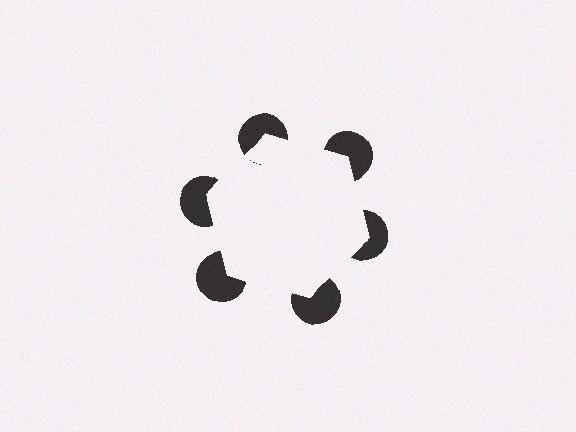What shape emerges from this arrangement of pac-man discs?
An illusory hexagon — its edges are inferred from the aligned wedge cuts in the pac-man discs, not physically drawn.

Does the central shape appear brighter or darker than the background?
It typically appears slightly brighter than the background, even though no actual brightness change is drawn.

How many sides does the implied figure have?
6 sides.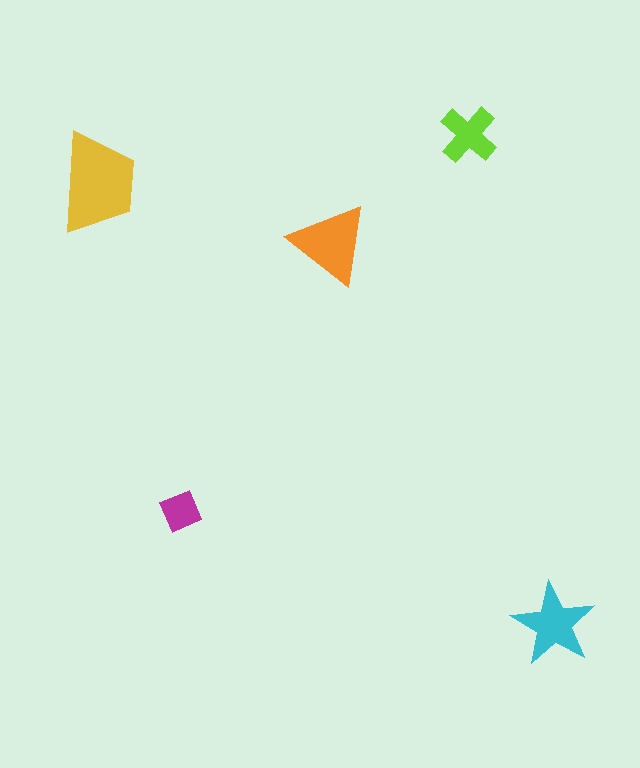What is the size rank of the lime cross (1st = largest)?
4th.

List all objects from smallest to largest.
The magenta diamond, the lime cross, the cyan star, the orange triangle, the yellow trapezoid.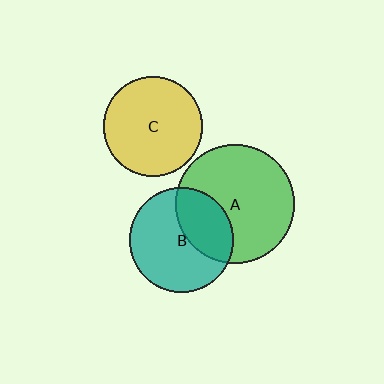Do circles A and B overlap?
Yes.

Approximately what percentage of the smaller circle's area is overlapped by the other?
Approximately 35%.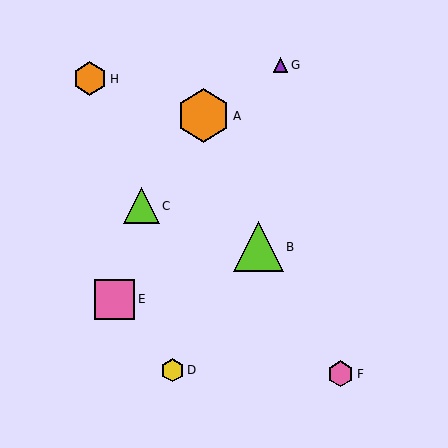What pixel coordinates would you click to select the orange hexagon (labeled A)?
Click at (203, 116) to select the orange hexagon A.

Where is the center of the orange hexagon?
The center of the orange hexagon is at (90, 79).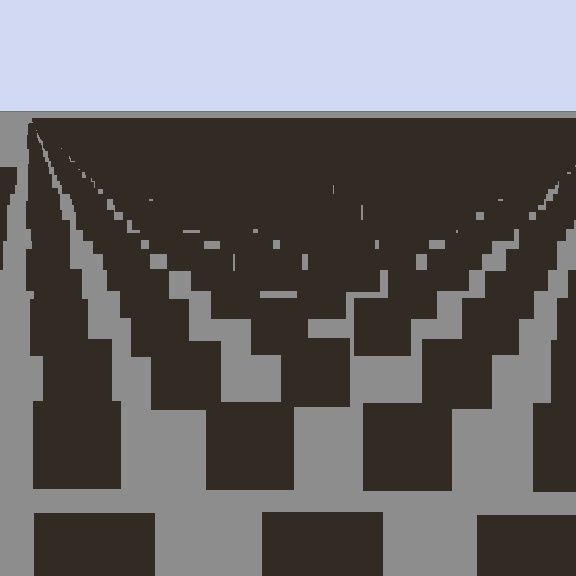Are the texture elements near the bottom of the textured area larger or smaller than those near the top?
Larger. Near the bottom, elements are closer to the viewer and appear at a bigger on-screen size.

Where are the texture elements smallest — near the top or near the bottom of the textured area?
Near the top.